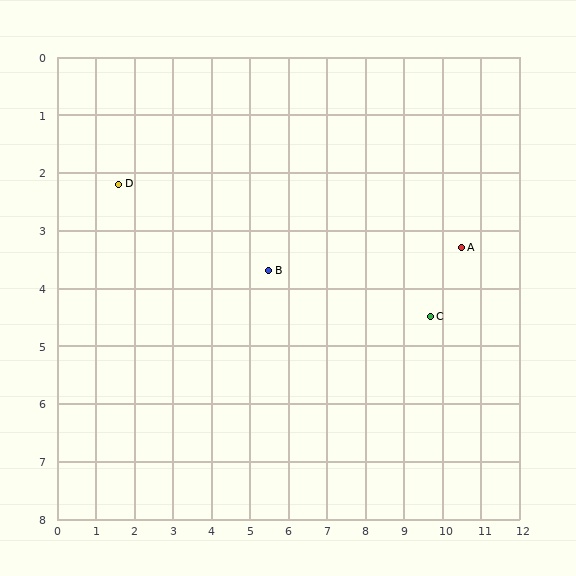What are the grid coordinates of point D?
Point D is at approximately (1.6, 2.2).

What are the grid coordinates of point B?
Point B is at approximately (5.5, 3.7).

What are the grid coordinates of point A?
Point A is at approximately (10.5, 3.3).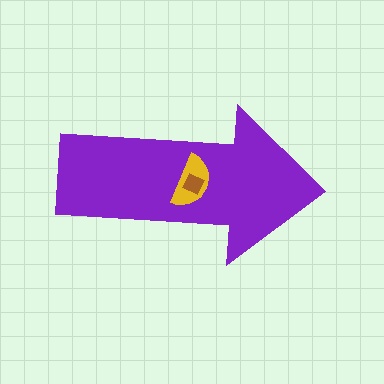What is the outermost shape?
The purple arrow.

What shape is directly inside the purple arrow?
The yellow semicircle.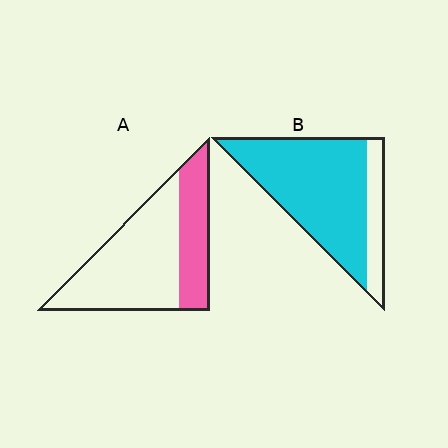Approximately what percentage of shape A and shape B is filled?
A is approximately 35% and B is approximately 80%.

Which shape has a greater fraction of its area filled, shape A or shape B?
Shape B.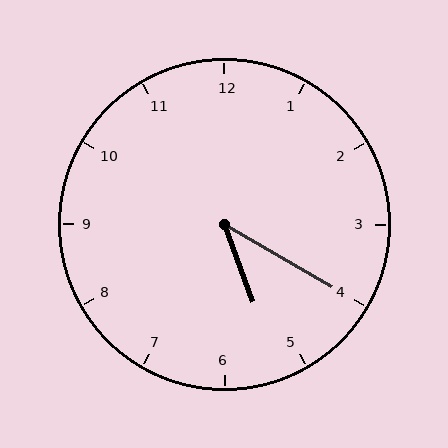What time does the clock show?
5:20.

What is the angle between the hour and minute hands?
Approximately 40 degrees.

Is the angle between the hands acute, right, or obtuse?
It is acute.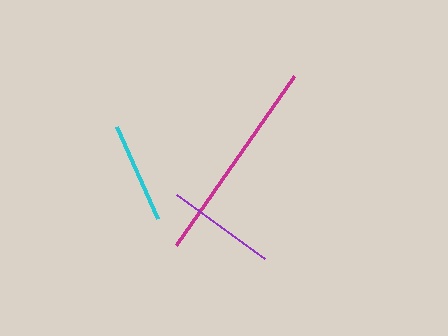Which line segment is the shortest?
The cyan line is the shortest at approximately 101 pixels.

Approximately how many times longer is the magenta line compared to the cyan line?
The magenta line is approximately 2.0 times the length of the cyan line.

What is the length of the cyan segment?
The cyan segment is approximately 101 pixels long.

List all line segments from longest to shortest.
From longest to shortest: magenta, purple, cyan.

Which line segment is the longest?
The magenta line is the longest at approximately 206 pixels.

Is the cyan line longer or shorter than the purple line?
The purple line is longer than the cyan line.